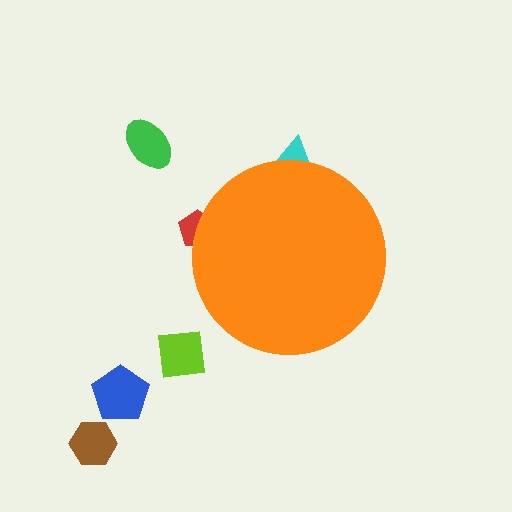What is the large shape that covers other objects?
An orange circle.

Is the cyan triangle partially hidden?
Yes, the cyan triangle is partially hidden behind the orange circle.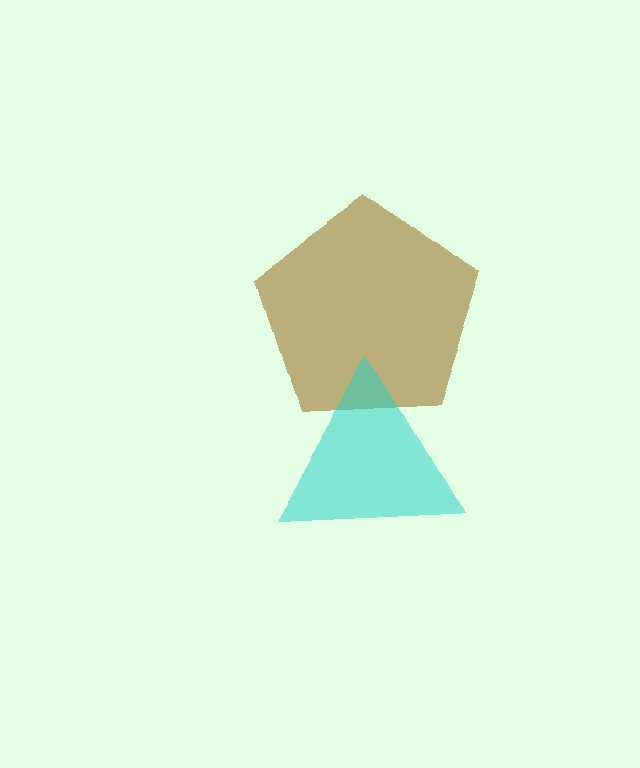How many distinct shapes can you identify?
There are 2 distinct shapes: a brown pentagon, a cyan triangle.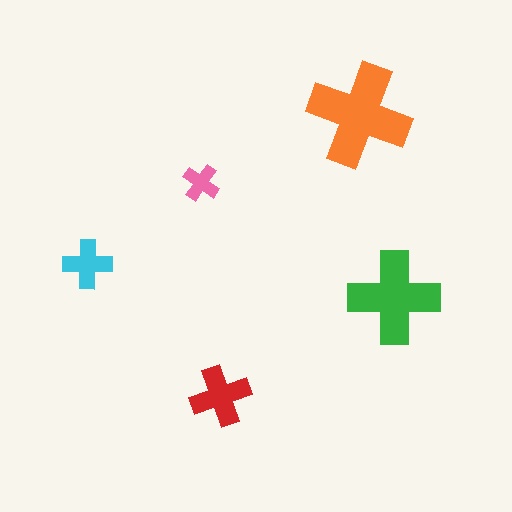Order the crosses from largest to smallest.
the orange one, the green one, the red one, the cyan one, the pink one.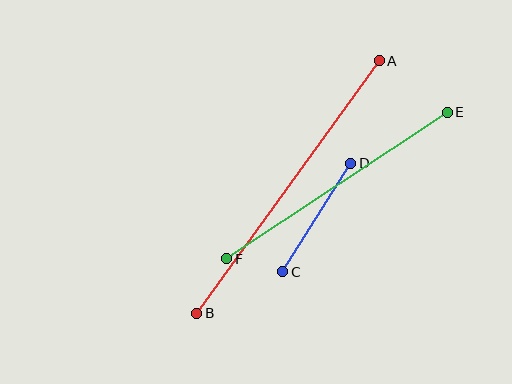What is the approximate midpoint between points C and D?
The midpoint is at approximately (317, 217) pixels.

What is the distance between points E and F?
The distance is approximately 265 pixels.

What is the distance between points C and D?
The distance is approximately 128 pixels.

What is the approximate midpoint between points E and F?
The midpoint is at approximately (337, 185) pixels.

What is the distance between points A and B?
The distance is approximately 312 pixels.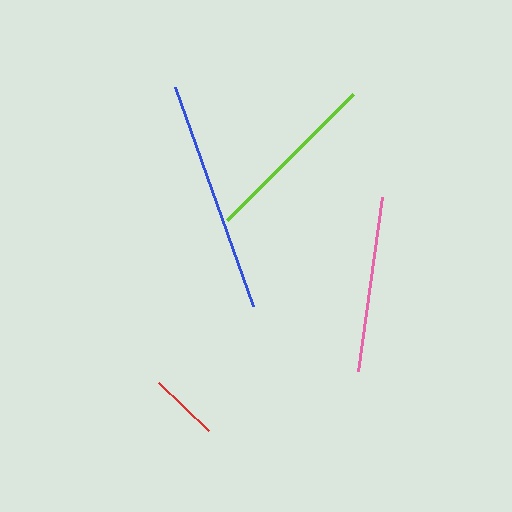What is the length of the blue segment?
The blue segment is approximately 233 pixels long.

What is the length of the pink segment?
The pink segment is approximately 176 pixels long.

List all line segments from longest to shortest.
From longest to shortest: blue, lime, pink, red.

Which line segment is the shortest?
The red line is the shortest at approximately 69 pixels.